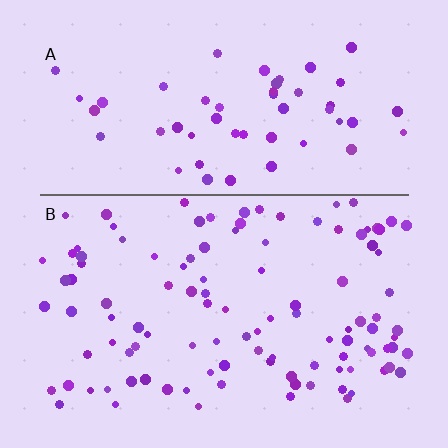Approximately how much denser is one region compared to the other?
Approximately 2.0× — region B over region A.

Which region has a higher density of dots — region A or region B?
B (the bottom).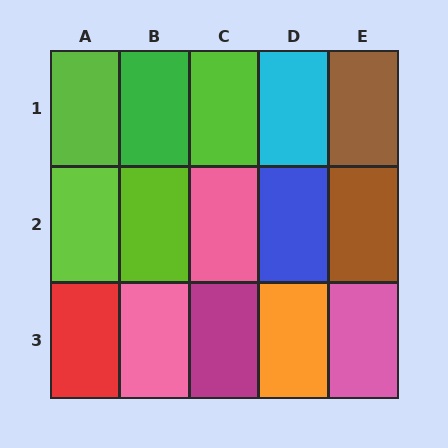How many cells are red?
1 cell is red.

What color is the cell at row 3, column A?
Red.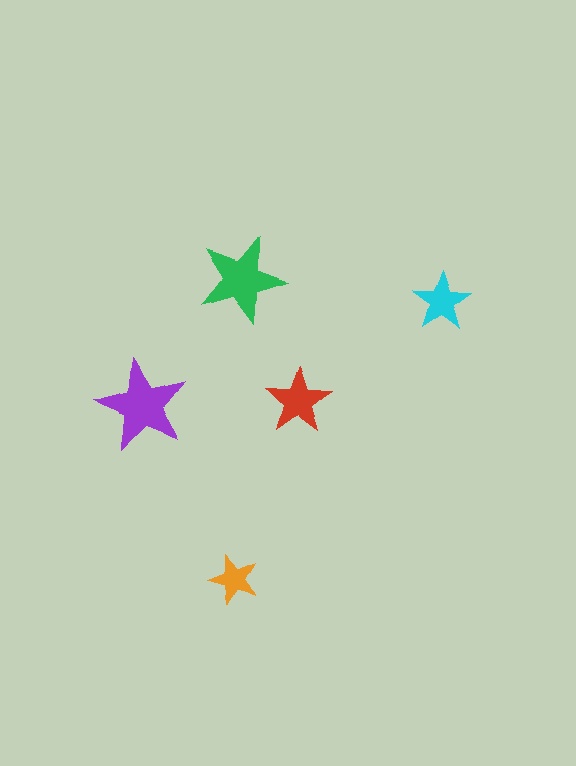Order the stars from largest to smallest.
the purple one, the green one, the red one, the cyan one, the orange one.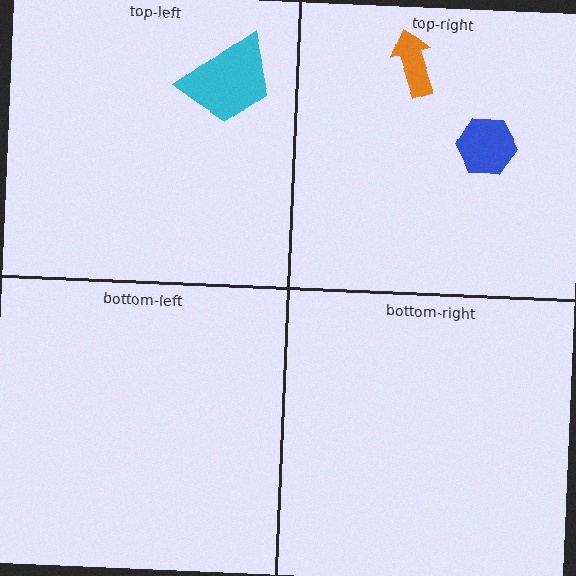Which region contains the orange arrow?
The top-right region.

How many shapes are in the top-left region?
1.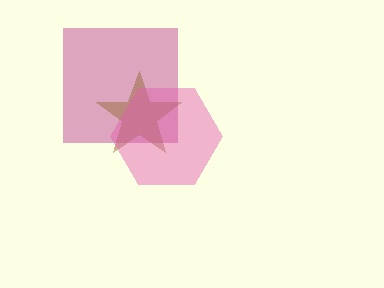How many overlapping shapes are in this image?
There are 3 overlapping shapes in the image.